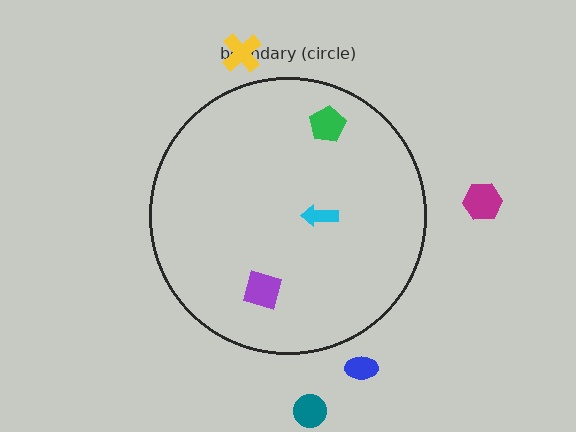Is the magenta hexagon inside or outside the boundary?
Outside.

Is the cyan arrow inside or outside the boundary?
Inside.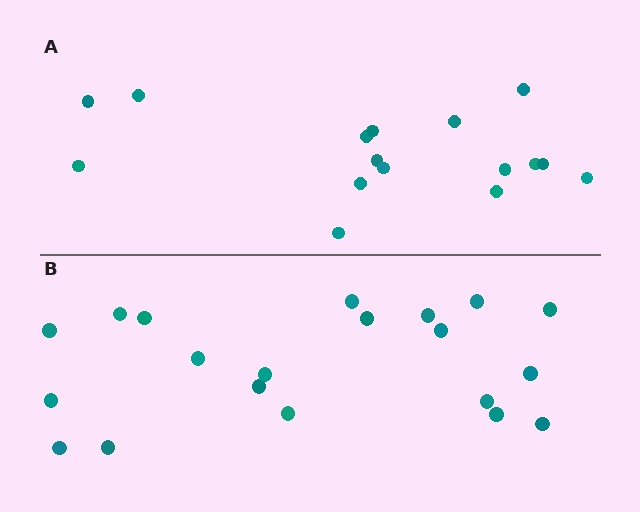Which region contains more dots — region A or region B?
Region B (the bottom region) has more dots.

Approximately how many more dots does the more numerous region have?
Region B has about 4 more dots than region A.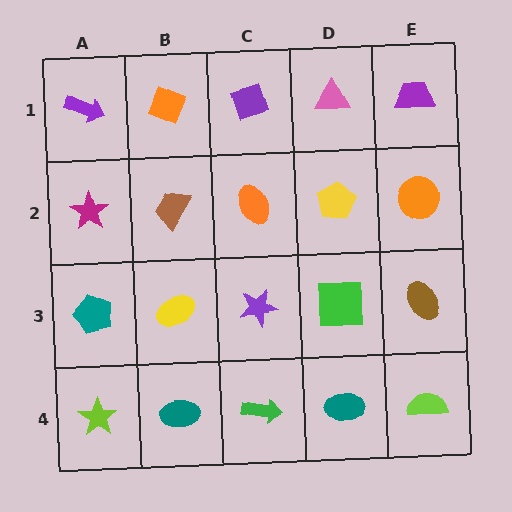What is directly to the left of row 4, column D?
A green arrow.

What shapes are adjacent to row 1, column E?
An orange circle (row 2, column E), a pink triangle (row 1, column D).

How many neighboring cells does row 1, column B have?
3.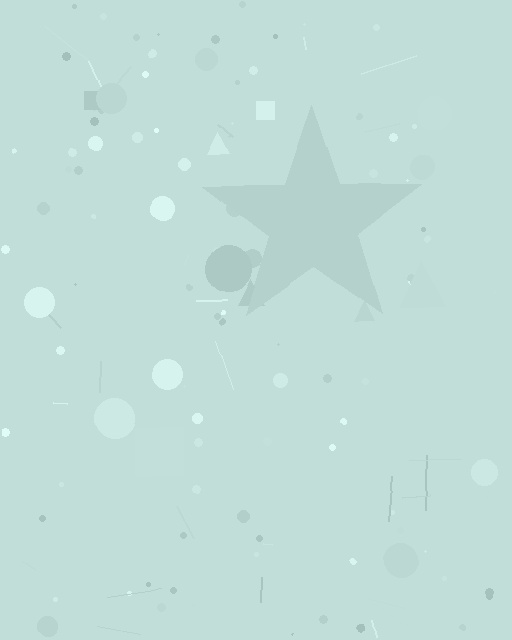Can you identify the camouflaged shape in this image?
The camouflaged shape is a star.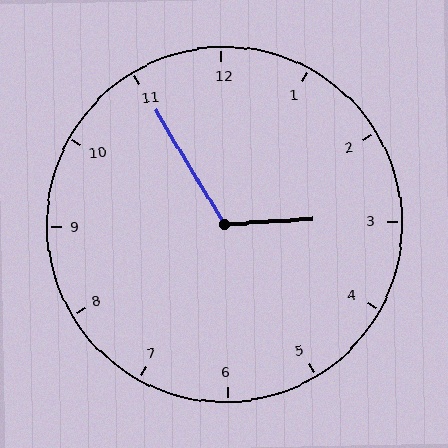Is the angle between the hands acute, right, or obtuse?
It is obtuse.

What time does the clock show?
2:55.